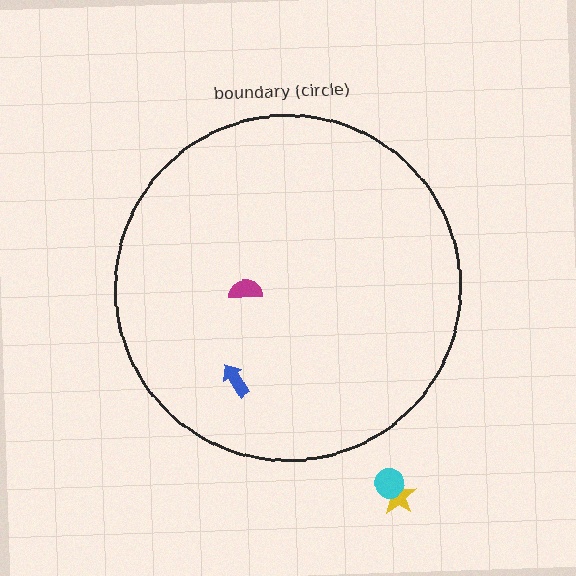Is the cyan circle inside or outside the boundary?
Outside.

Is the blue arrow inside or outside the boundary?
Inside.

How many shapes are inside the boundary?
2 inside, 2 outside.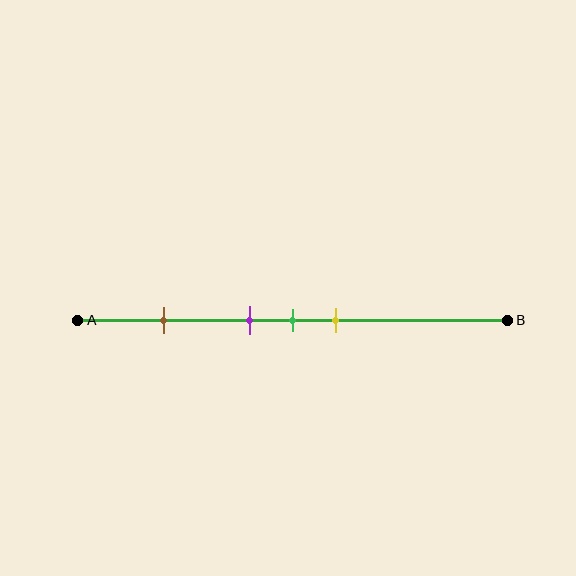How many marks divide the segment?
There are 4 marks dividing the segment.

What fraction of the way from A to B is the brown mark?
The brown mark is approximately 20% (0.2) of the way from A to B.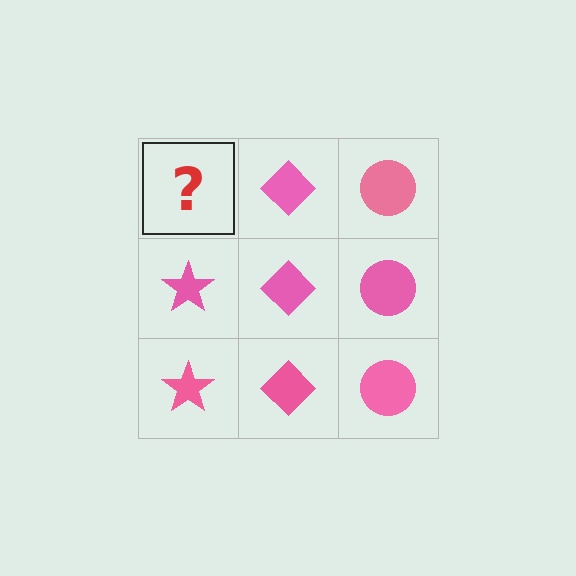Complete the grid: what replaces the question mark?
The question mark should be replaced with a pink star.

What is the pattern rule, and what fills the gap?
The rule is that each column has a consistent shape. The gap should be filled with a pink star.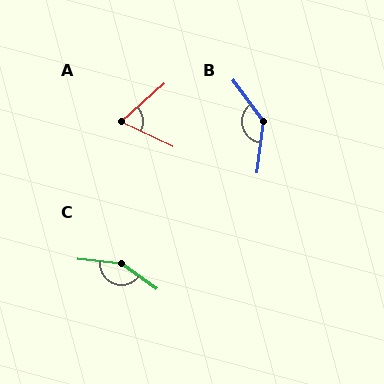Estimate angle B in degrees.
Approximately 136 degrees.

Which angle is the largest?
C, at approximately 150 degrees.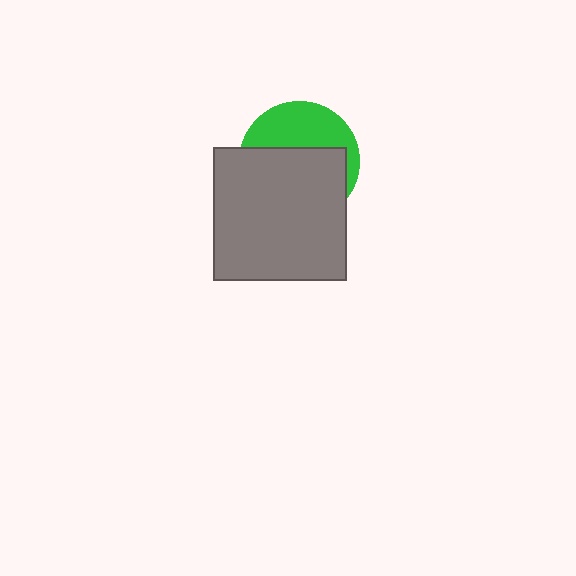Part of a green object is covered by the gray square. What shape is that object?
It is a circle.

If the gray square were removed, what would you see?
You would see the complete green circle.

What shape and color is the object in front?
The object in front is a gray square.